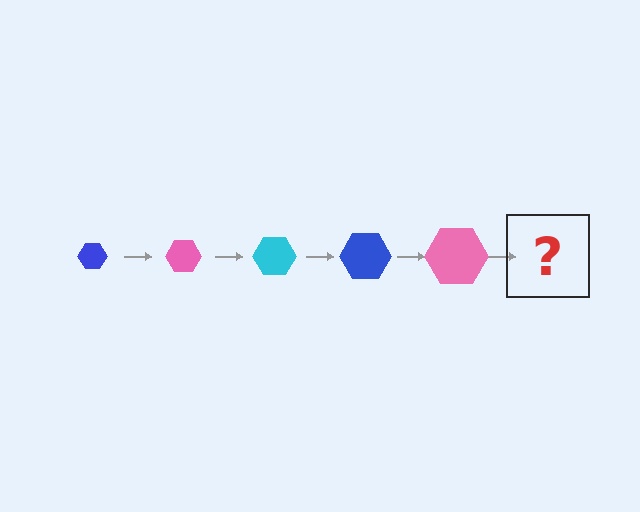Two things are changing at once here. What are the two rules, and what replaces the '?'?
The two rules are that the hexagon grows larger each step and the color cycles through blue, pink, and cyan. The '?' should be a cyan hexagon, larger than the previous one.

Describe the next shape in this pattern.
It should be a cyan hexagon, larger than the previous one.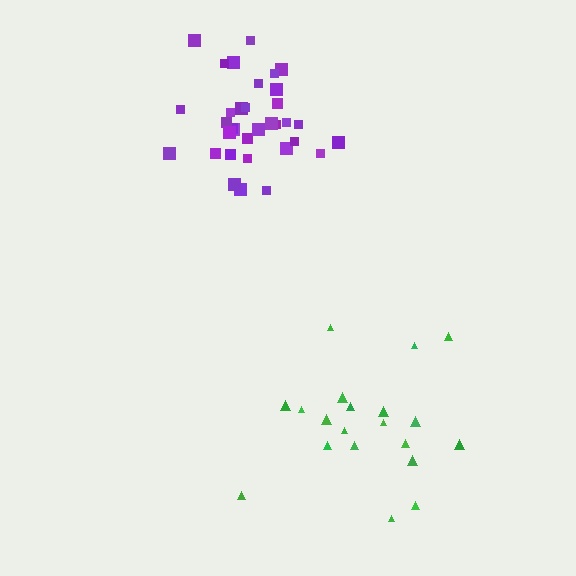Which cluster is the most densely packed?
Purple.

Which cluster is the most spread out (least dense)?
Green.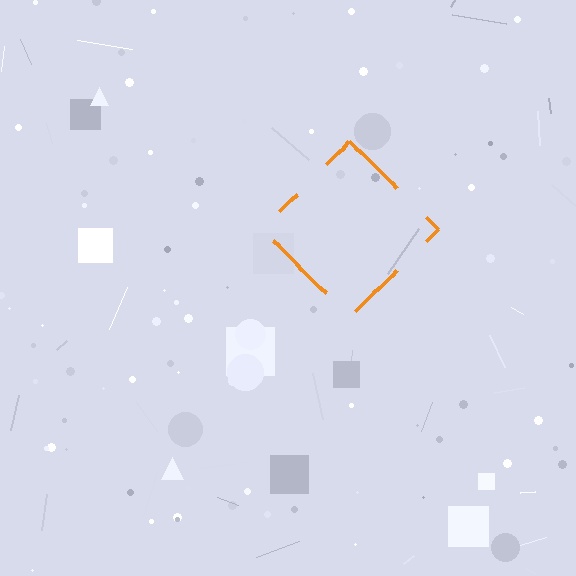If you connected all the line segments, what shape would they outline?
They would outline a diamond.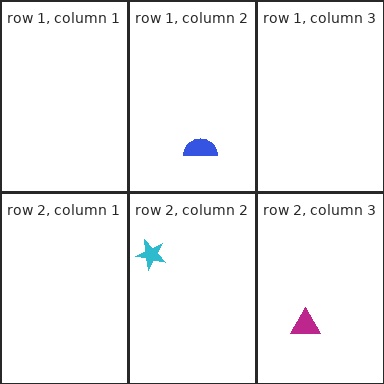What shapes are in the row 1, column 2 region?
The blue semicircle.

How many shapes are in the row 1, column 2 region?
1.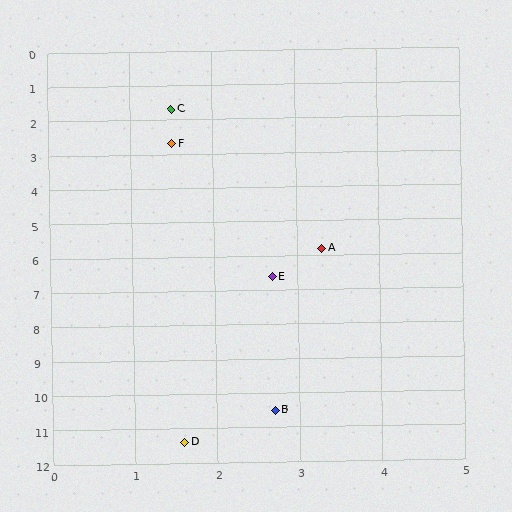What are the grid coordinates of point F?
Point F is at approximately (1.5, 2.7).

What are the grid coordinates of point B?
Point B is at approximately (2.7, 10.5).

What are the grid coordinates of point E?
Point E is at approximately (2.7, 6.6).